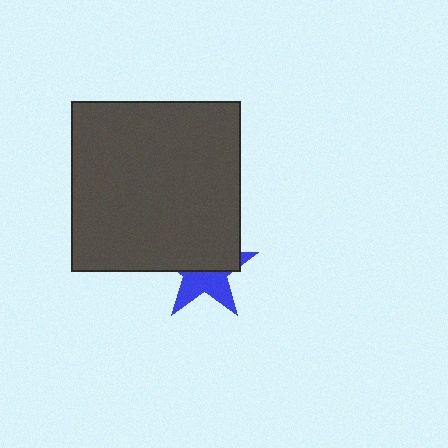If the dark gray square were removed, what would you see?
You would see the complete blue star.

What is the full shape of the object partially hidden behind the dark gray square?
The partially hidden object is a blue star.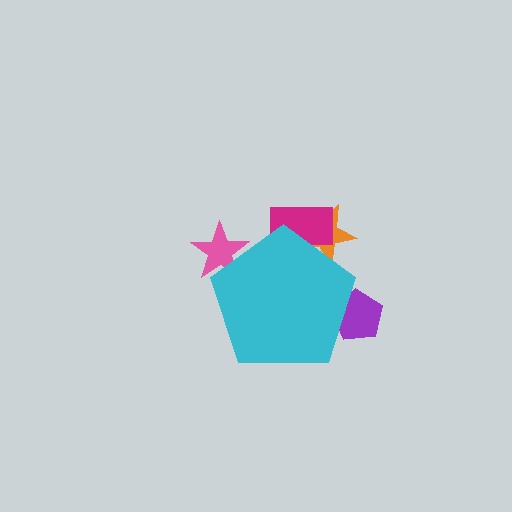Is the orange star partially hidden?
Yes, the orange star is partially hidden behind the cyan pentagon.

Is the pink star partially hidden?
Yes, the pink star is partially hidden behind the cyan pentagon.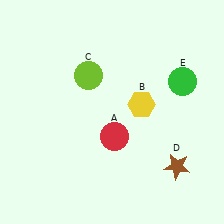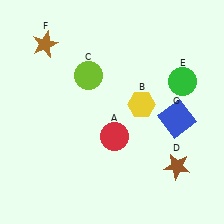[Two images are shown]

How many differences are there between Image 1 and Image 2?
There are 2 differences between the two images.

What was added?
A brown star (F), a blue square (G) were added in Image 2.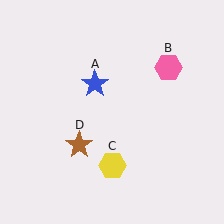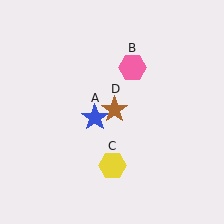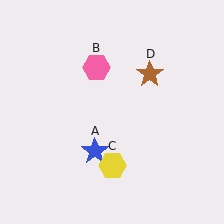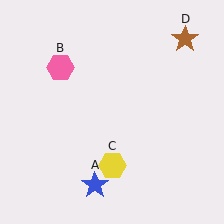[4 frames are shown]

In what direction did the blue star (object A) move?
The blue star (object A) moved down.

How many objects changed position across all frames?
3 objects changed position: blue star (object A), pink hexagon (object B), brown star (object D).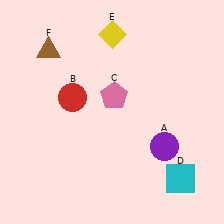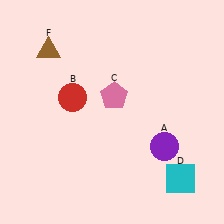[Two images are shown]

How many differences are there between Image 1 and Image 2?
There is 1 difference between the two images.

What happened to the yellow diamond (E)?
The yellow diamond (E) was removed in Image 2. It was in the top-right area of Image 1.